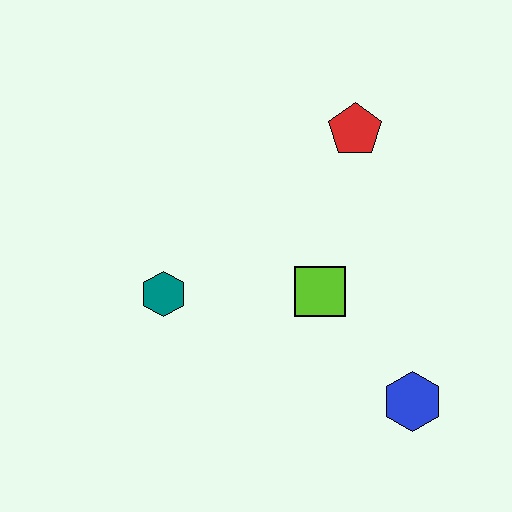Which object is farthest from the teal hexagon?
The blue hexagon is farthest from the teal hexagon.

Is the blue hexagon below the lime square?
Yes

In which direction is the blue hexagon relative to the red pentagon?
The blue hexagon is below the red pentagon.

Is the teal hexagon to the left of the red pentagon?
Yes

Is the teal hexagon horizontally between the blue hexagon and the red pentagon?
No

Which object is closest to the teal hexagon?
The lime square is closest to the teal hexagon.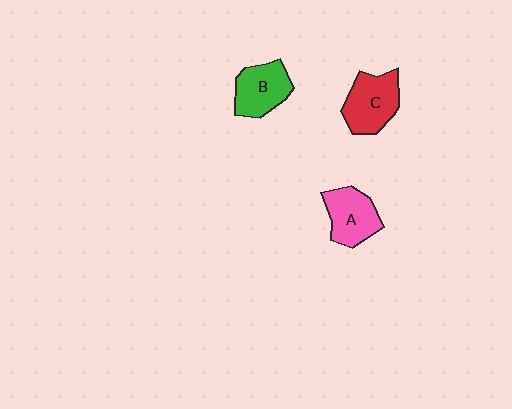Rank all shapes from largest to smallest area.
From largest to smallest: C (red), A (pink), B (green).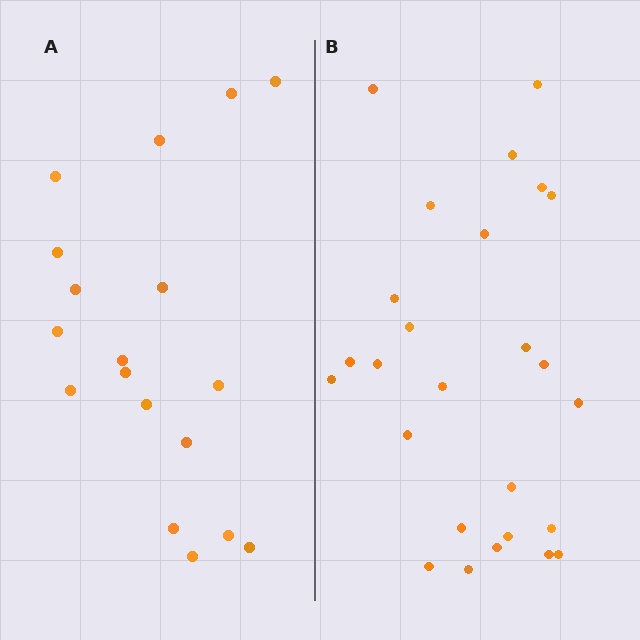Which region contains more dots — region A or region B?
Region B (the right region) has more dots.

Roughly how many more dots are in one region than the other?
Region B has roughly 8 or so more dots than region A.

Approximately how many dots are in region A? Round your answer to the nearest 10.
About 20 dots. (The exact count is 18, which rounds to 20.)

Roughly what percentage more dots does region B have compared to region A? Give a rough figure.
About 45% more.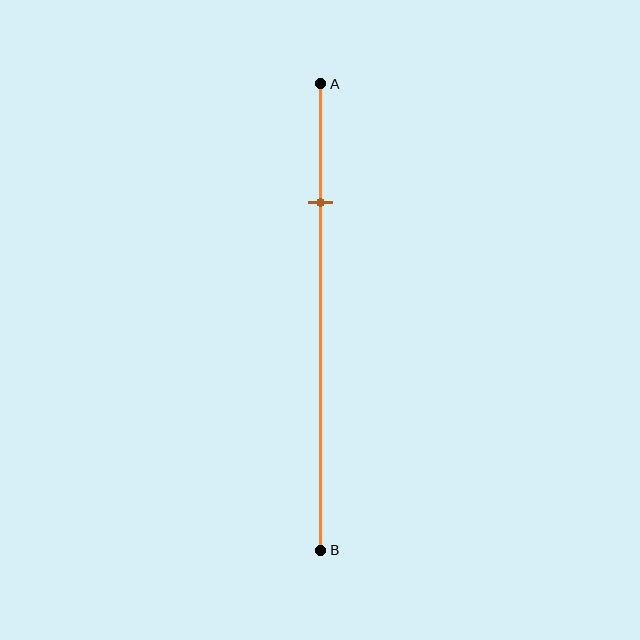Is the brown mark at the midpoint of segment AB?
No, the mark is at about 25% from A, not at the 50% midpoint.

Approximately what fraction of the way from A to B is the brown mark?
The brown mark is approximately 25% of the way from A to B.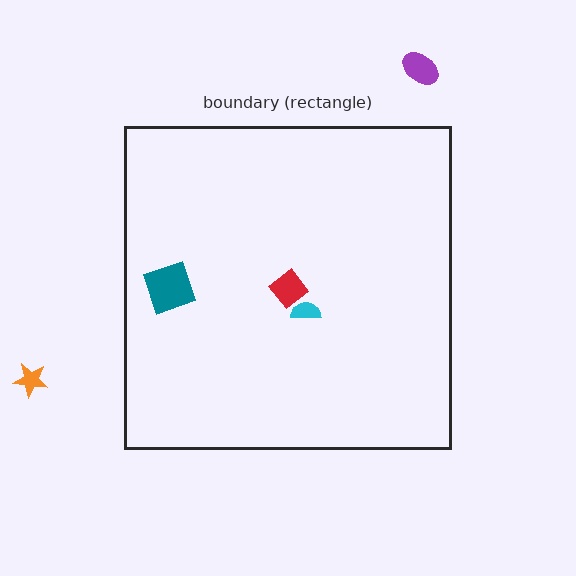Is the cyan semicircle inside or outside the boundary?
Inside.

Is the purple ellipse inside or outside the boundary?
Outside.